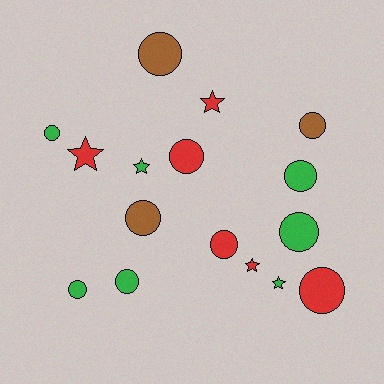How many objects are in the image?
There are 16 objects.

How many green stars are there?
There are 2 green stars.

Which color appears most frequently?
Green, with 7 objects.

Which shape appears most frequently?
Circle, with 11 objects.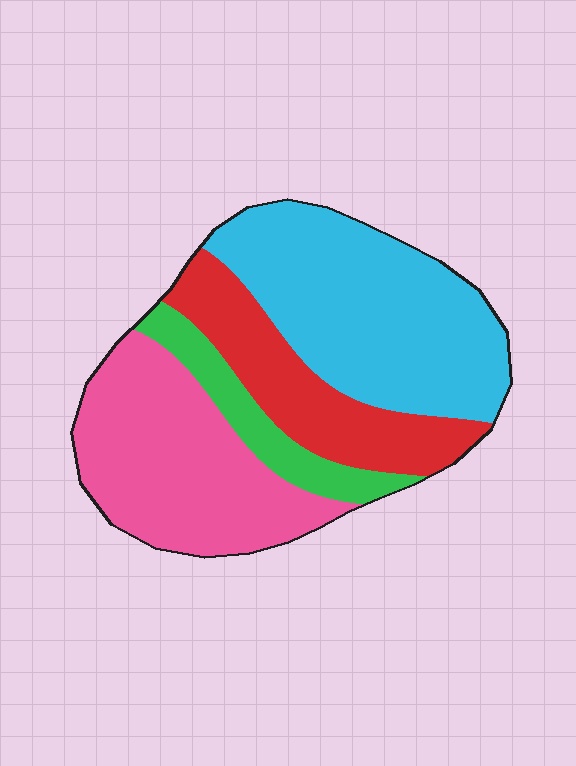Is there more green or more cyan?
Cyan.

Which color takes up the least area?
Green, at roughly 10%.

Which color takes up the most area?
Cyan, at roughly 40%.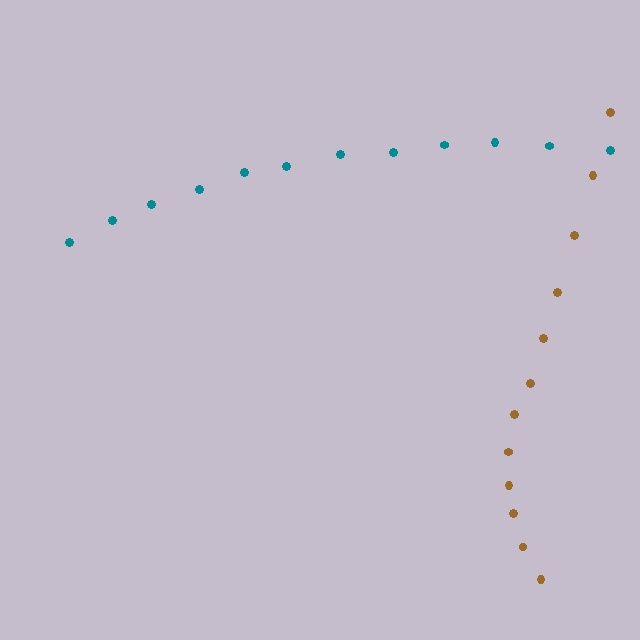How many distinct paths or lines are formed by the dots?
There are 2 distinct paths.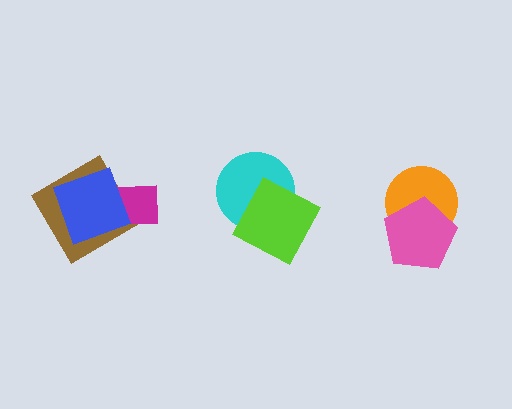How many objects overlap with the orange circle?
1 object overlaps with the orange circle.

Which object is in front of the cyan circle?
The lime diamond is in front of the cyan circle.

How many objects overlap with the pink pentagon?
1 object overlaps with the pink pentagon.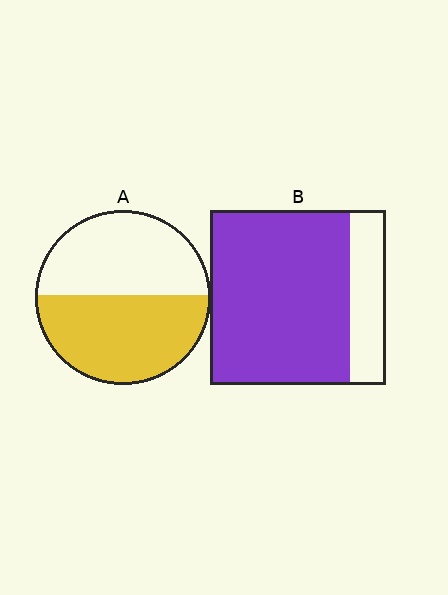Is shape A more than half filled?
Roughly half.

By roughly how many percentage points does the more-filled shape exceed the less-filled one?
By roughly 30 percentage points (B over A).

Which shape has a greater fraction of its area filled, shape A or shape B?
Shape B.